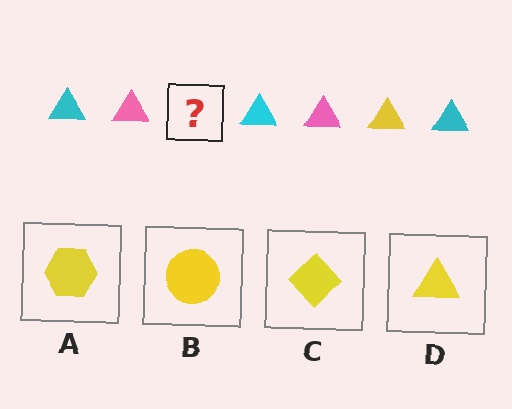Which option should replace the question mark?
Option D.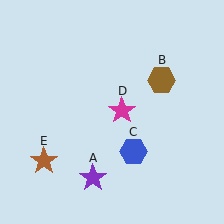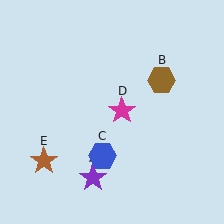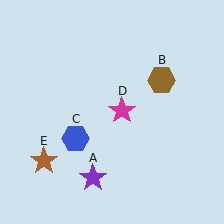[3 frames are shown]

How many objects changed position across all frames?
1 object changed position: blue hexagon (object C).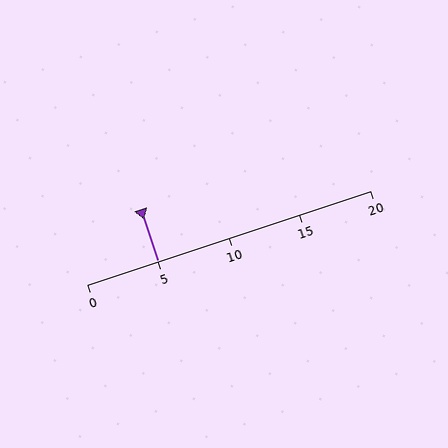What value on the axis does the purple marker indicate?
The marker indicates approximately 5.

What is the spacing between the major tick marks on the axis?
The major ticks are spaced 5 apart.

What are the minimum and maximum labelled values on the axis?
The axis runs from 0 to 20.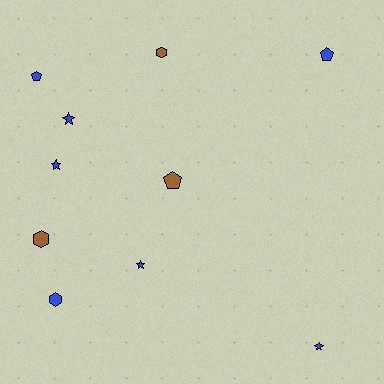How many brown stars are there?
There are no brown stars.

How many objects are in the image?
There are 10 objects.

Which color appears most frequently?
Blue, with 7 objects.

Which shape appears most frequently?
Star, with 4 objects.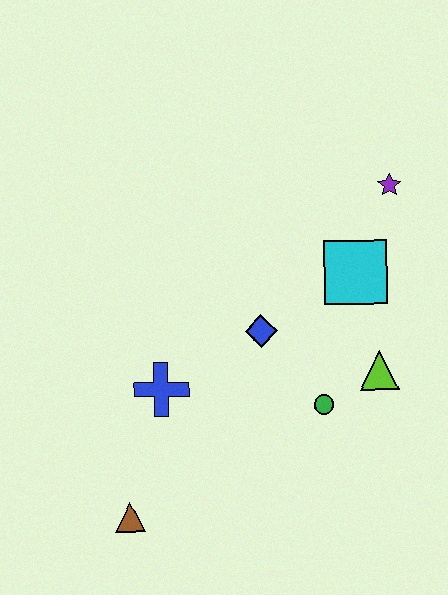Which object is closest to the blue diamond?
The green circle is closest to the blue diamond.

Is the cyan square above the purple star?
No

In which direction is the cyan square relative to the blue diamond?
The cyan square is to the right of the blue diamond.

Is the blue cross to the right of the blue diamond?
No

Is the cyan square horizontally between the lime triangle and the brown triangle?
Yes